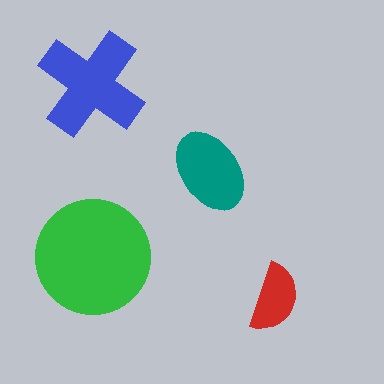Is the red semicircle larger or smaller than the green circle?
Smaller.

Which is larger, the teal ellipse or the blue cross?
The blue cross.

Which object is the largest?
The green circle.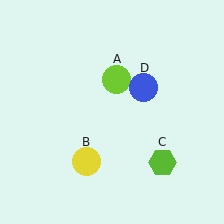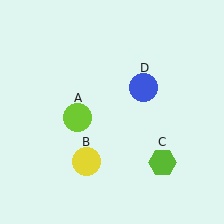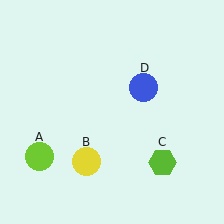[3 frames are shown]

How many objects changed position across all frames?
1 object changed position: lime circle (object A).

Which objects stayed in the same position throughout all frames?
Yellow circle (object B) and lime hexagon (object C) and blue circle (object D) remained stationary.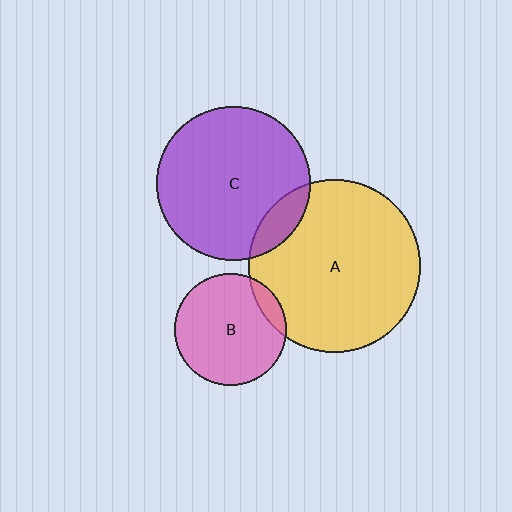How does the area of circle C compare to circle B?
Approximately 1.9 times.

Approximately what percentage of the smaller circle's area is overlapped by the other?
Approximately 10%.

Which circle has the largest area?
Circle A (yellow).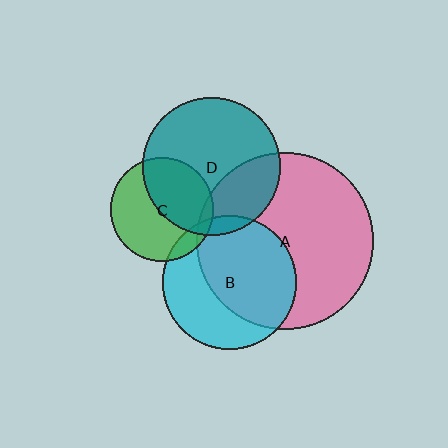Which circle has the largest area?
Circle A (pink).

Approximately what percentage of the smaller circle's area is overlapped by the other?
Approximately 30%.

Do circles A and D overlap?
Yes.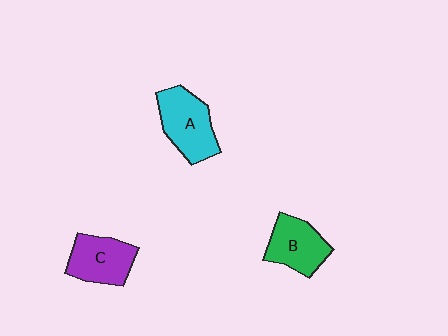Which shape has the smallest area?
Shape B (green).